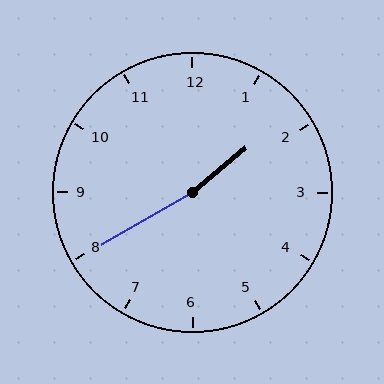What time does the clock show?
1:40.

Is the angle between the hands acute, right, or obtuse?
It is obtuse.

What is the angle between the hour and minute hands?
Approximately 170 degrees.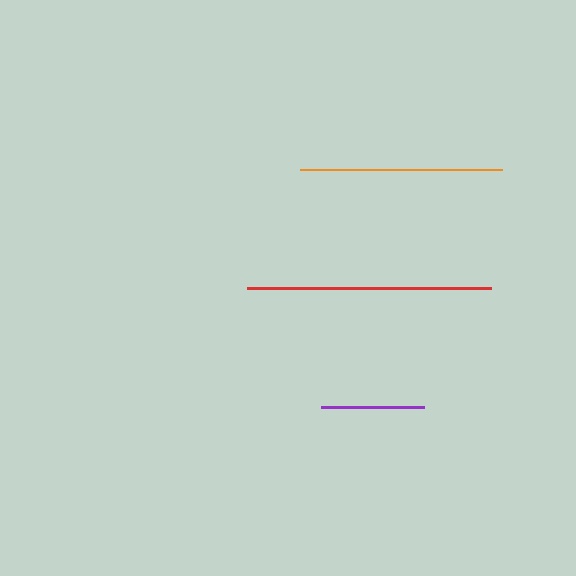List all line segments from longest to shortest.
From longest to shortest: red, orange, purple.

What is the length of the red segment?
The red segment is approximately 244 pixels long.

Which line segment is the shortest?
The purple line is the shortest at approximately 103 pixels.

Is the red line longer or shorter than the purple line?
The red line is longer than the purple line.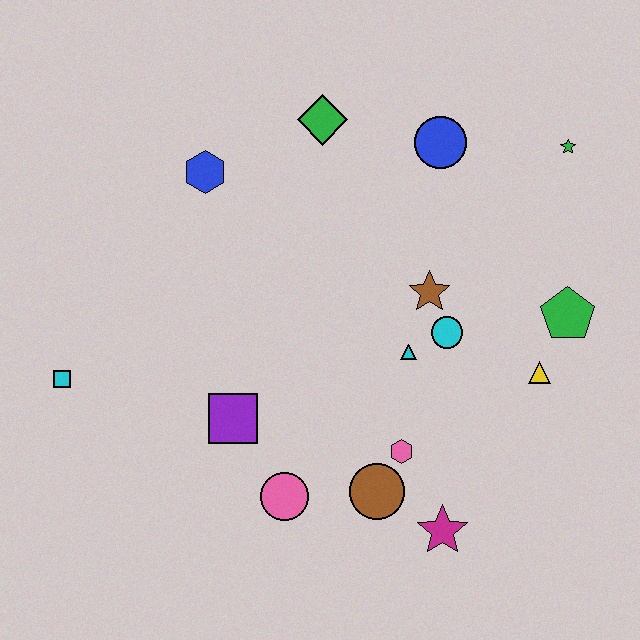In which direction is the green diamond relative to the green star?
The green diamond is to the left of the green star.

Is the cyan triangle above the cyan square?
Yes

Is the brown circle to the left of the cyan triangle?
Yes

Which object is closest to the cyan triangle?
The cyan circle is closest to the cyan triangle.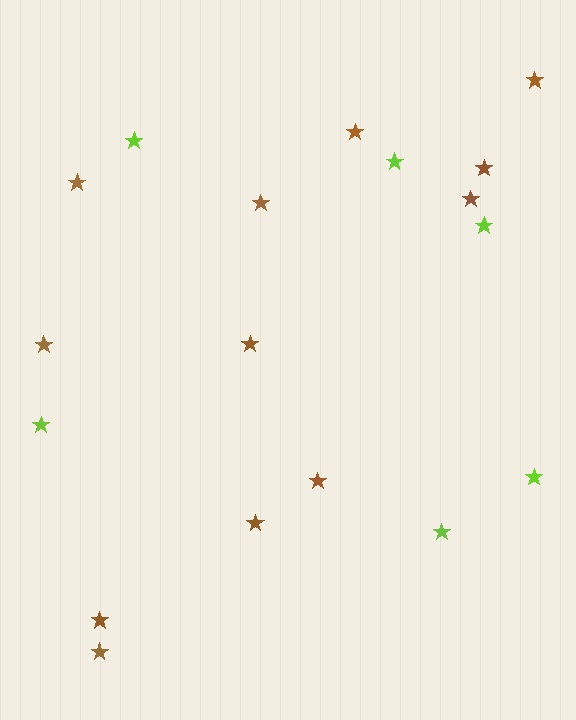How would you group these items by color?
There are 2 groups: one group of brown stars (12) and one group of lime stars (6).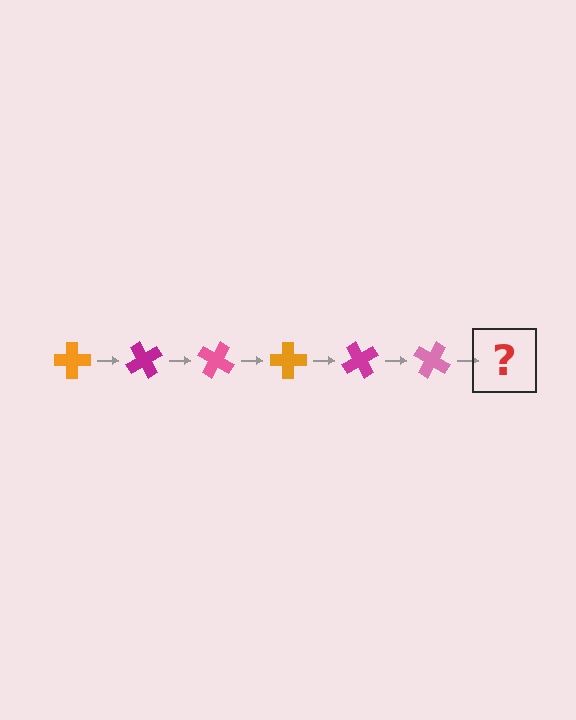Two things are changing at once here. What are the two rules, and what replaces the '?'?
The two rules are that it rotates 60 degrees each step and the color cycles through orange, magenta, and pink. The '?' should be an orange cross, rotated 360 degrees from the start.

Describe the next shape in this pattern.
It should be an orange cross, rotated 360 degrees from the start.